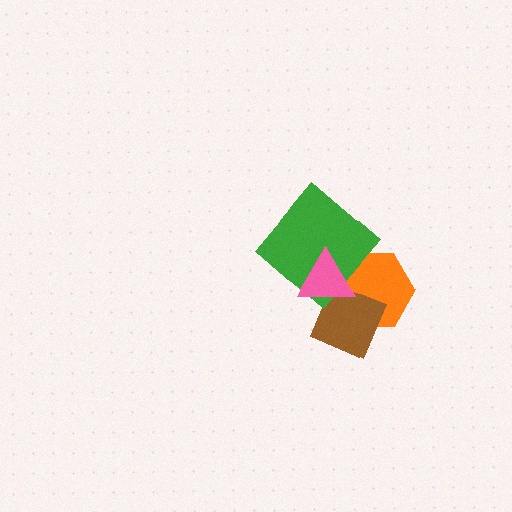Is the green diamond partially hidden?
Yes, it is partially covered by another shape.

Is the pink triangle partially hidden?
No, no other shape covers it.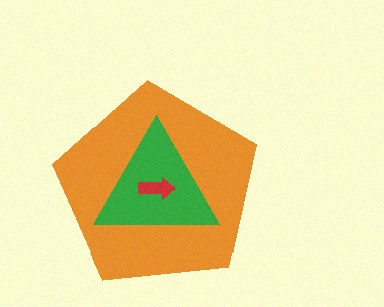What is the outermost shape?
The orange pentagon.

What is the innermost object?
The red arrow.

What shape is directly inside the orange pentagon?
The green triangle.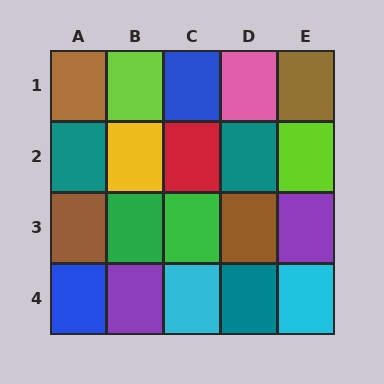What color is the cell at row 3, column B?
Green.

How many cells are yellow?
1 cell is yellow.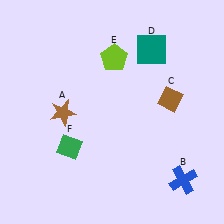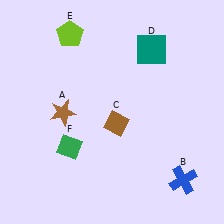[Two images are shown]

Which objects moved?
The objects that moved are: the brown diamond (C), the lime pentagon (E).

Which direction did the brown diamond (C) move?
The brown diamond (C) moved left.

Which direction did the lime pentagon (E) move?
The lime pentagon (E) moved left.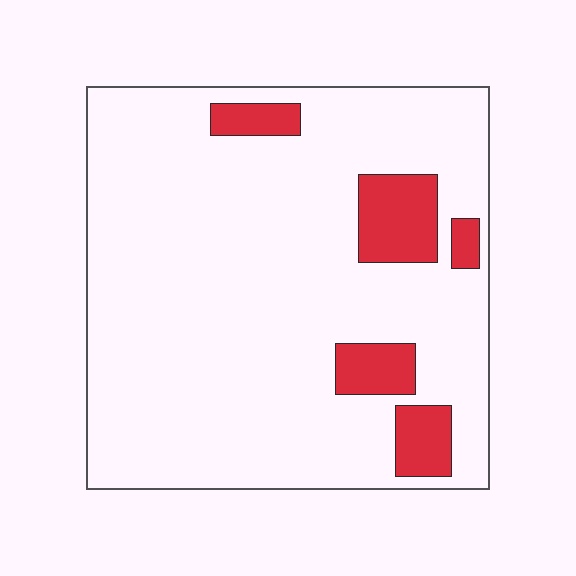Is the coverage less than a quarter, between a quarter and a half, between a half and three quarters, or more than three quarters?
Less than a quarter.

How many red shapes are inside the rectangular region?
5.